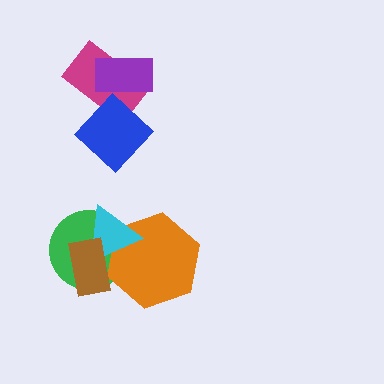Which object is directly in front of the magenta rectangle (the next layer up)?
The blue diamond is directly in front of the magenta rectangle.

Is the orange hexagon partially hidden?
Yes, it is partially covered by another shape.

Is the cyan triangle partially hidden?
Yes, it is partially covered by another shape.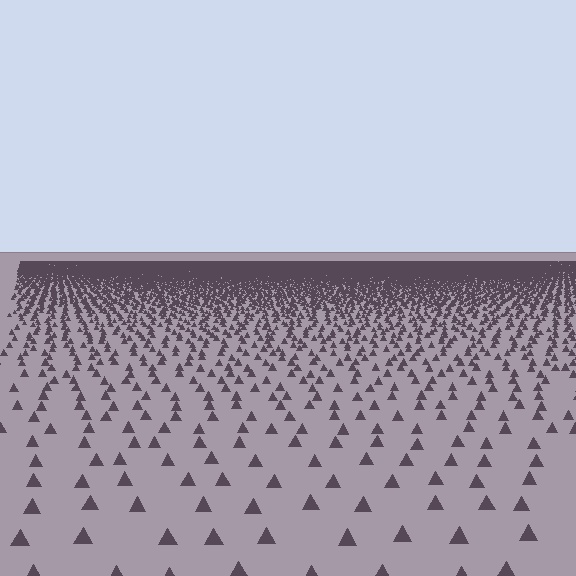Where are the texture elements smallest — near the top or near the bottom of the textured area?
Near the top.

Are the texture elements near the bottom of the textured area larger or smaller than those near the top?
Larger. Near the bottom, elements are closer to the viewer and appear at a bigger on-screen size.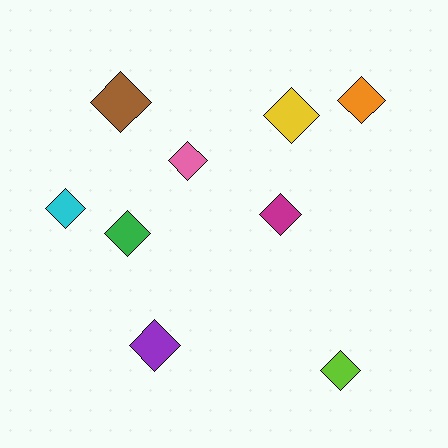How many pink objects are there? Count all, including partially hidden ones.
There is 1 pink object.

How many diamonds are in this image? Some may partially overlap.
There are 9 diamonds.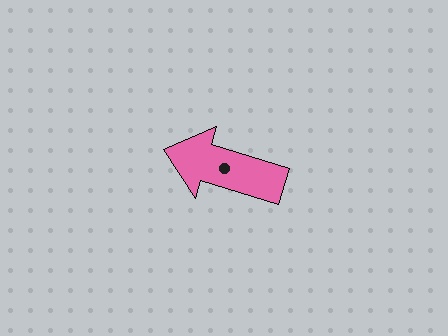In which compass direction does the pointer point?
West.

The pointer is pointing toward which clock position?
Roughly 10 o'clock.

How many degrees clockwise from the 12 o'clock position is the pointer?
Approximately 287 degrees.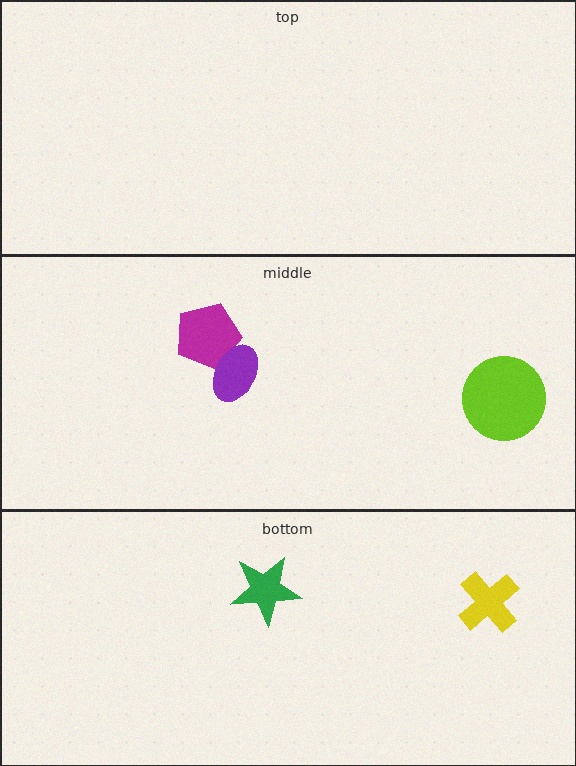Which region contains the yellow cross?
The bottom region.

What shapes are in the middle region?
The magenta pentagon, the lime circle, the purple ellipse.